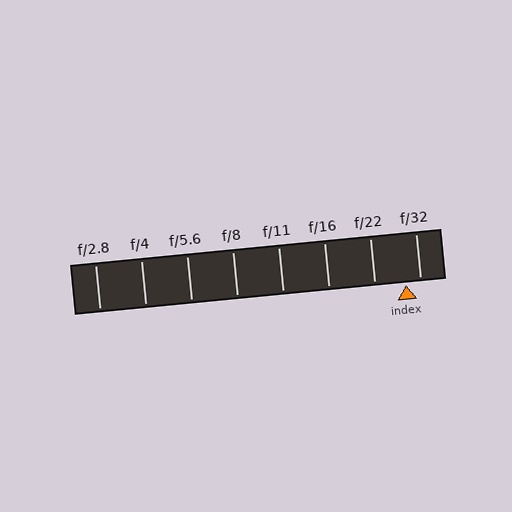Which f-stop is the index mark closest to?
The index mark is closest to f/32.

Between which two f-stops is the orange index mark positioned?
The index mark is between f/22 and f/32.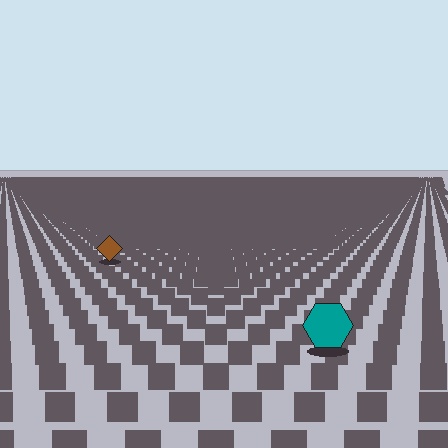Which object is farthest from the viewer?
The brown diamond is farthest from the viewer. It appears smaller and the ground texture around it is denser.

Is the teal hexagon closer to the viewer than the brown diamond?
Yes. The teal hexagon is closer — you can tell from the texture gradient: the ground texture is coarser near it.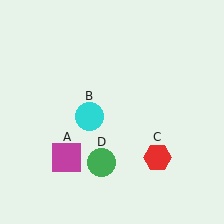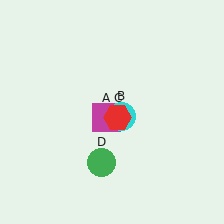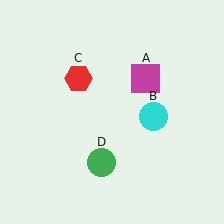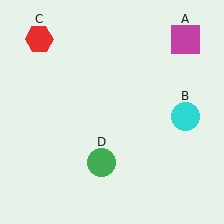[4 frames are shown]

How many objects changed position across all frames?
3 objects changed position: magenta square (object A), cyan circle (object B), red hexagon (object C).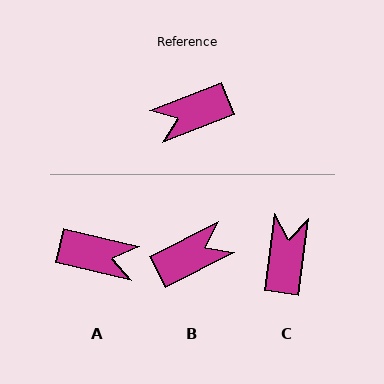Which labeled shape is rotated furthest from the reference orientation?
B, about 175 degrees away.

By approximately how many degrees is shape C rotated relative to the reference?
Approximately 119 degrees clockwise.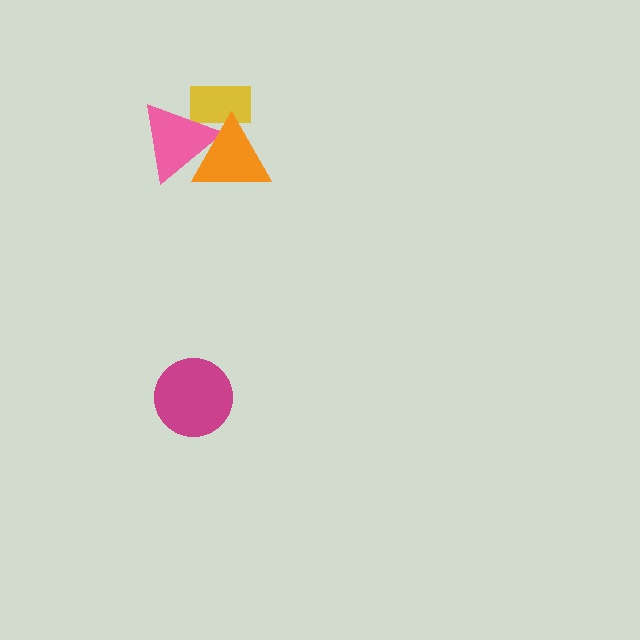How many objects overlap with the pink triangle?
2 objects overlap with the pink triangle.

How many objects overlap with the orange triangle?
2 objects overlap with the orange triangle.